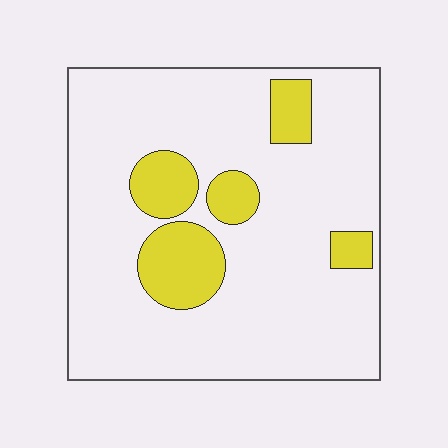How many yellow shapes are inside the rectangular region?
5.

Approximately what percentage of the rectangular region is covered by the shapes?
Approximately 15%.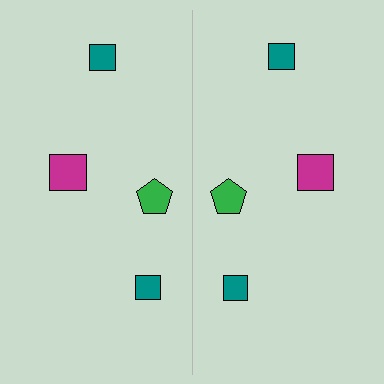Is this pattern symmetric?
Yes, this pattern has bilateral (reflection) symmetry.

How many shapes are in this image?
There are 8 shapes in this image.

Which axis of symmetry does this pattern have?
The pattern has a vertical axis of symmetry running through the center of the image.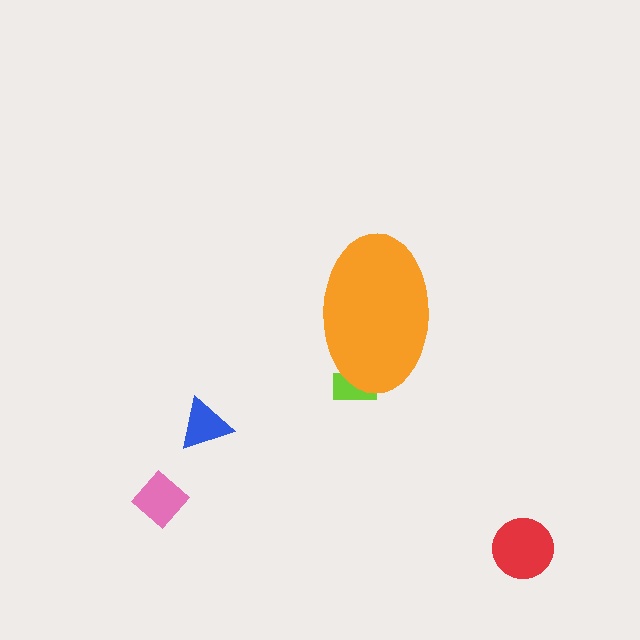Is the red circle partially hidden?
No, the red circle is fully visible.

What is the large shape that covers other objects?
An orange ellipse.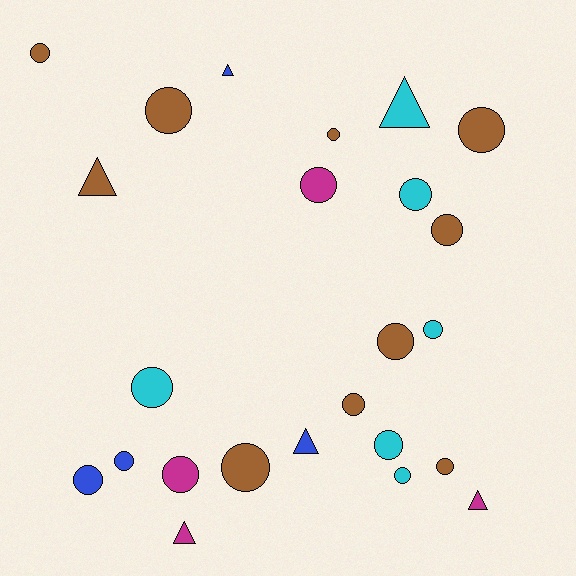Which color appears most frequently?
Brown, with 10 objects.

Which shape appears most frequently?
Circle, with 18 objects.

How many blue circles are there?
There are 2 blue circles.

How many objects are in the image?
There are 24 objects.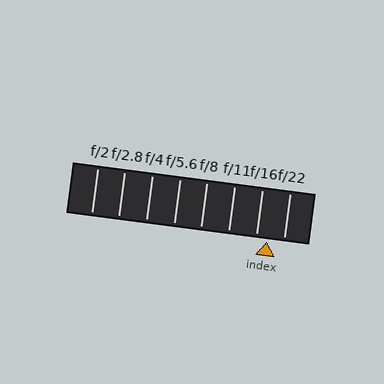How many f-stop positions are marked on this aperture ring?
There are 8 f-stop positions marked.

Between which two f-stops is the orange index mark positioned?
The index mark is between f/16 and f/22.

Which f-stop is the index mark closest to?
The index mark is closest to f/16.